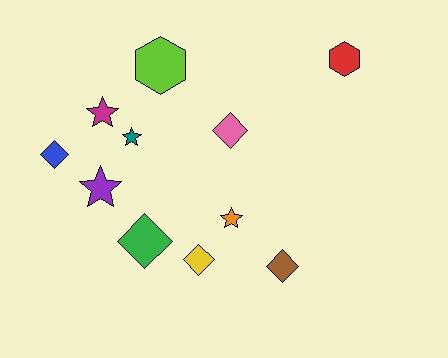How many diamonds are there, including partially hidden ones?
There are 5 diamonds.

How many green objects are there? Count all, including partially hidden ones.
There is 1 green object.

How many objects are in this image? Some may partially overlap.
There are 11 objects.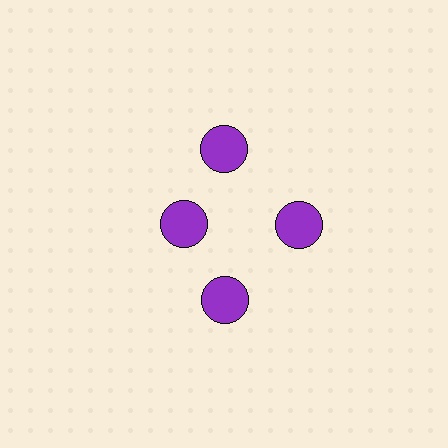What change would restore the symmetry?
The symmetry would be restored by moving it outward, back onto the ring so that all 4 circles sit at equal angles and equal distance from the center.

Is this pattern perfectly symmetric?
No. The 4 purple circles are arranged in a ring, but one element near the 9 o'clock position is pulled inward toward the center, breaking the 4-fold rotational symmetry.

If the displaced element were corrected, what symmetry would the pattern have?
It would have 4-fold rotational symmetry — the pattern would map onto itself every 90 degrees.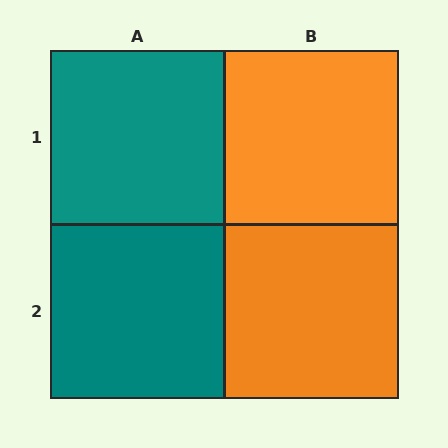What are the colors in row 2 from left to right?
Teal, orange.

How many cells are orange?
2 cells are orange.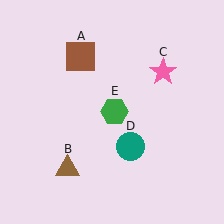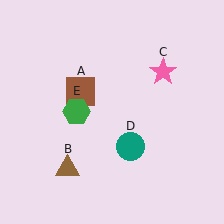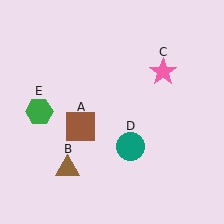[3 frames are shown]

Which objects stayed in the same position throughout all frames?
Brown triangle (object B) and pink star (object C) and teal circle (object D) remained stationary.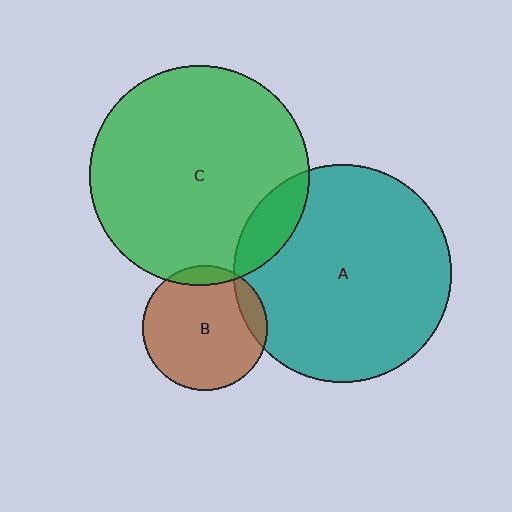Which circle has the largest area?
Circle C (green).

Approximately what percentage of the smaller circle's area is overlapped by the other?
Approximately 10%.